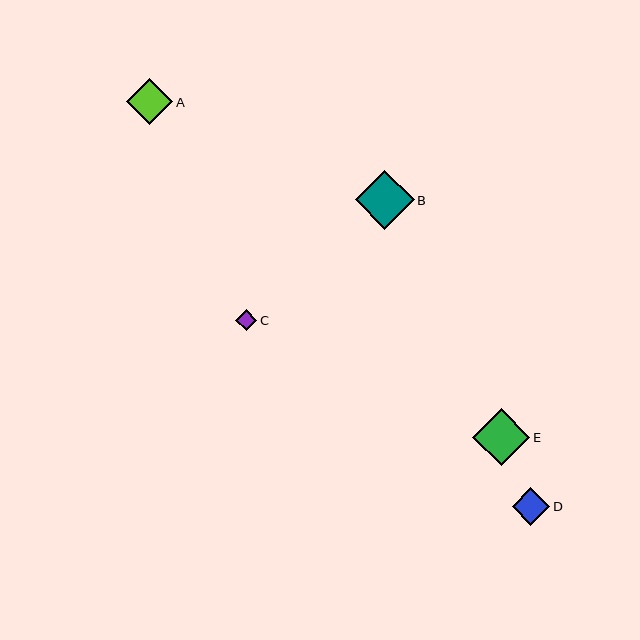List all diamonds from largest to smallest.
From largest to smallest: B, E, A, D, C.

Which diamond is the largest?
Diamond B is the largest with a size of approximately 59 pixels.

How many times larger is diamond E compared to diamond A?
Diamond E is approximately 1.2 times the size of diamond A.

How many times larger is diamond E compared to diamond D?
Diamond E is approximately 1.5 times the size of diamond D.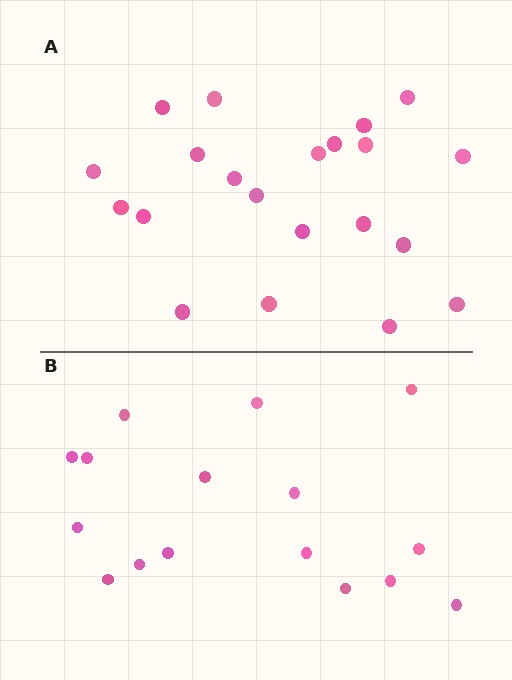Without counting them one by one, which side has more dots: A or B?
Region A (the top region) has more dots.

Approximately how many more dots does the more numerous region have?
Region A has about 5 more dots than region B.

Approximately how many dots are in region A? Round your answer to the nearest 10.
About 20 dots. (The exact count is 21, which rounds to 20.)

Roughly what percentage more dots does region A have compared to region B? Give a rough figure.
About 30% more.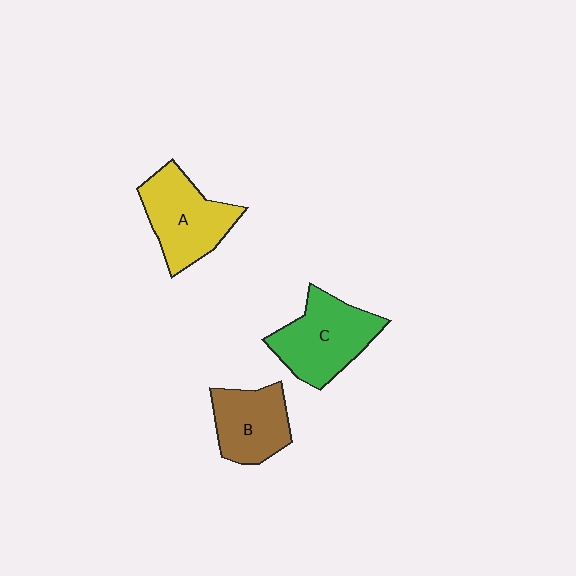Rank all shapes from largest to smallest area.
From largest to smallest: C (green), A (yellow), B (brown).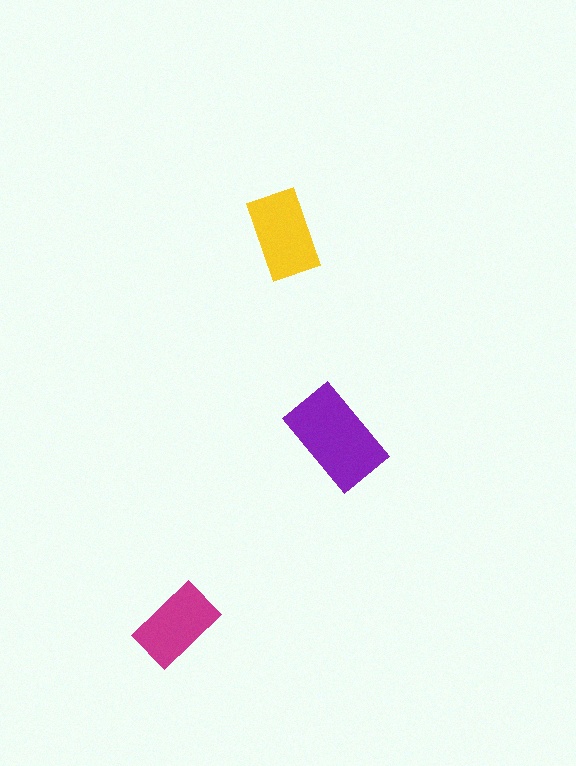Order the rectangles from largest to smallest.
the purple one, the yellow one, the magenta one.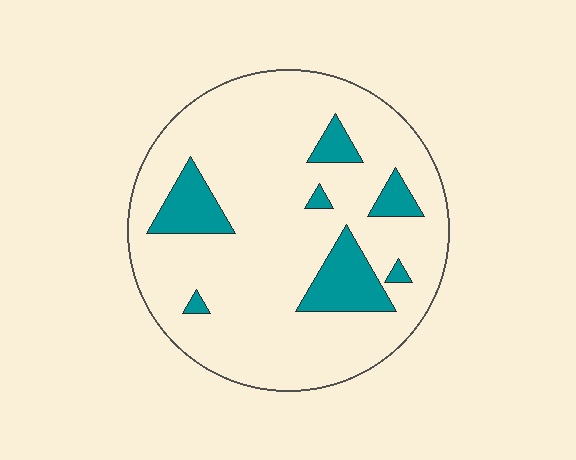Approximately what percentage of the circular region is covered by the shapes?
Approximately 15%.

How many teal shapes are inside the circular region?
7.